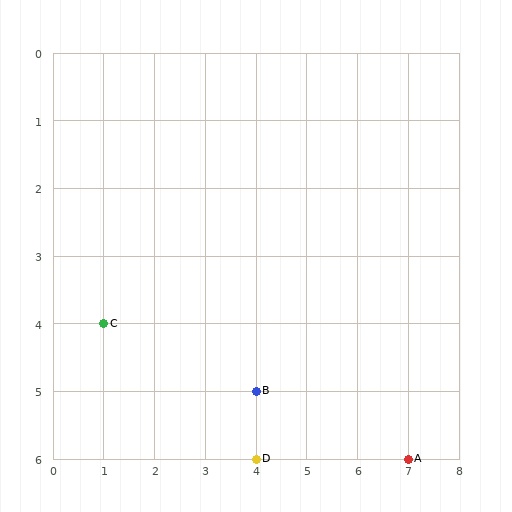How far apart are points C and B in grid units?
Points C and B are 3 columns and 1 row apart (about 3.2 grid units diagonally).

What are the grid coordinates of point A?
Point A is at grid coordinates (7, 6).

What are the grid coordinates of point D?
Point D is at grid coordinates (4, 6).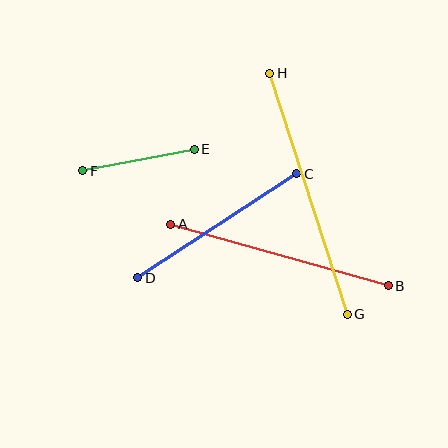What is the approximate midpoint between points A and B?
The midpoint is at approximately (279, 255) pixels.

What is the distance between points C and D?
The distance is approximately 190 pixels.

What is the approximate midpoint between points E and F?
The midpoint is at approximately (139, 160) pixels.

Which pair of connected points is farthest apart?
Points G and H are farthest apart.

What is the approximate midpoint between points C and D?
The midpoint is at approximately (217, 226) pixels.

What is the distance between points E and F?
The distance is approximately 113 pixels.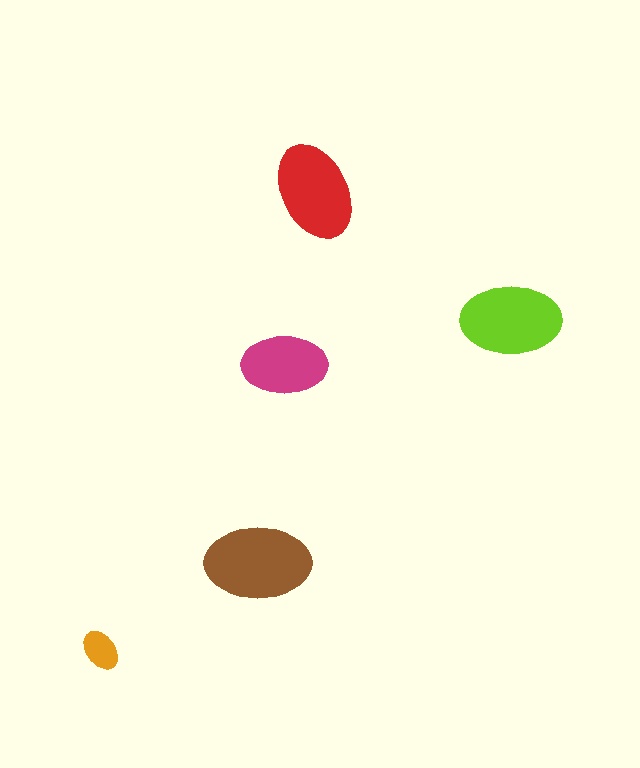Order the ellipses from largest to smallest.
the brown one, the lime one, the red one, the magenta one, the orange one.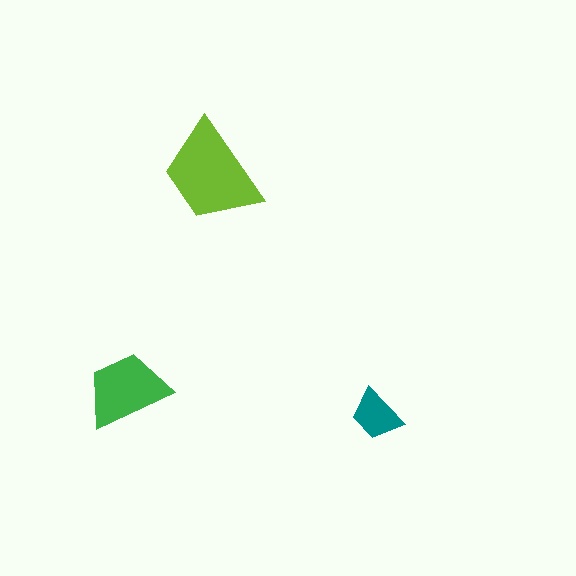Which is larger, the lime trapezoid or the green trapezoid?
The lime one.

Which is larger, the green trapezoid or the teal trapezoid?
The green one.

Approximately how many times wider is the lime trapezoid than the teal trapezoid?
About 2 times wider.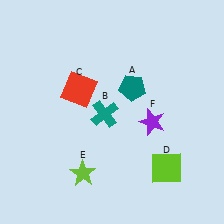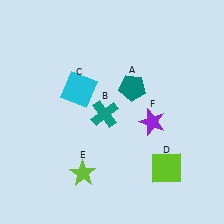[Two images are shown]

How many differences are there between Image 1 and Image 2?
There is 1 difference between the two images.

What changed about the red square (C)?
In Image 1, C is red. In Image 2, it changed to cyan.